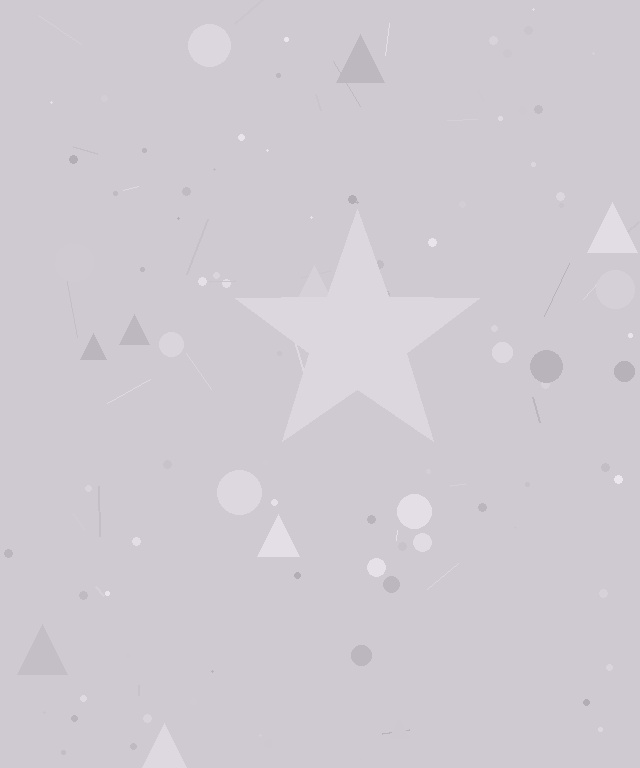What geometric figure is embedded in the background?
A star is embedded in the background.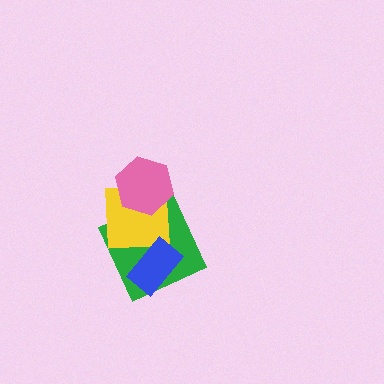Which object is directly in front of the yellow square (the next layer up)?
The pink hexagon is directly in front of the yellow square.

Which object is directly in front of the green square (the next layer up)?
The yellow square is directly in front of the green square.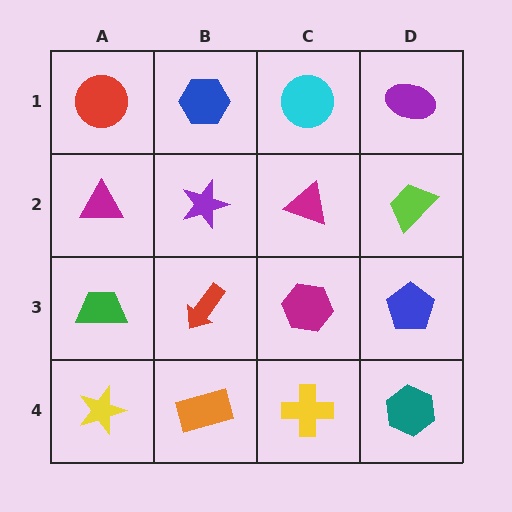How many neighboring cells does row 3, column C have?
4.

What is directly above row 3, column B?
A purple star.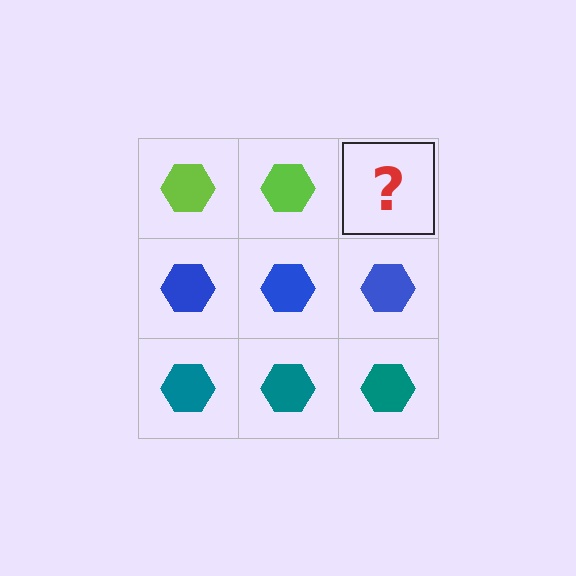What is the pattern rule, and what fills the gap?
The rule is that each row has a consistent color. The gap should be filled with a lime hexagon.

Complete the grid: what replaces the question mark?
The question mark should be replaced with a lime hexagon.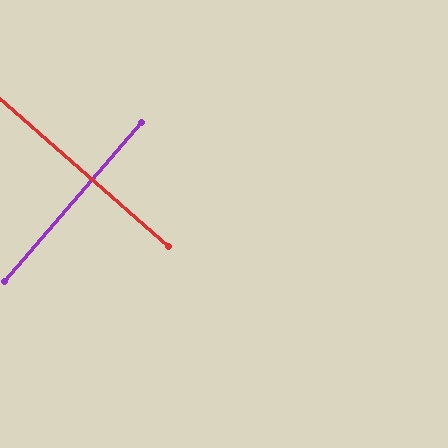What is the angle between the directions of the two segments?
Approximately 90 degrees.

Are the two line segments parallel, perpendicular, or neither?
Perpendicular — they meet at approximately 90°.